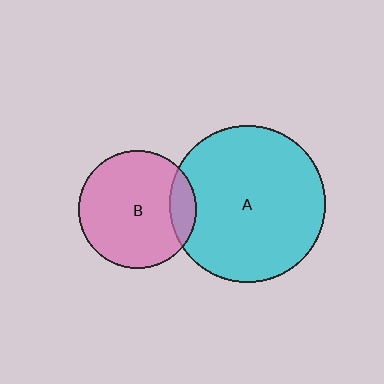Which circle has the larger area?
Circle A (cyan).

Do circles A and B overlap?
Yes.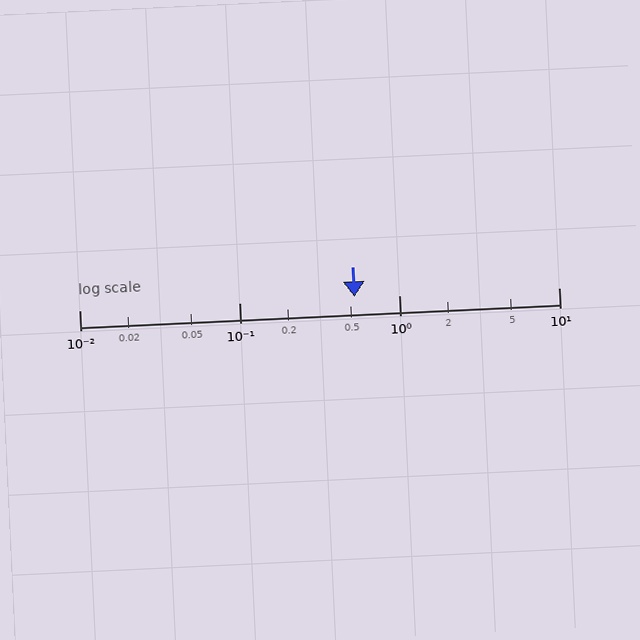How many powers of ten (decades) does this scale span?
The scale spans 3 decades, from 0.01 to 10.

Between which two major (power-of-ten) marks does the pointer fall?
The pointer is between 0.1 and 1.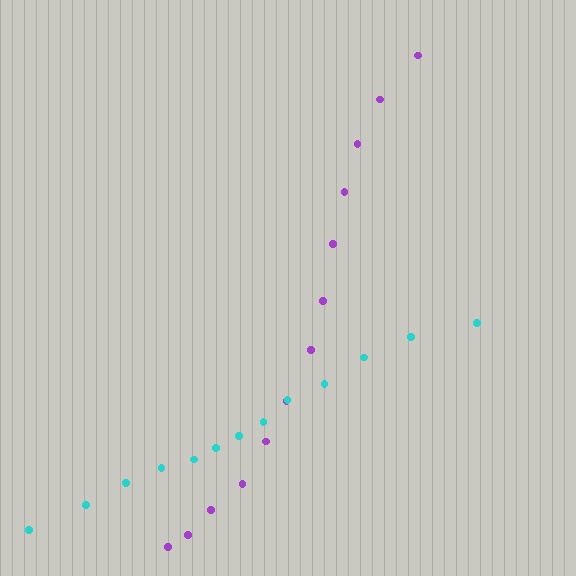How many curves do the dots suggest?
There are 2 distinct paths.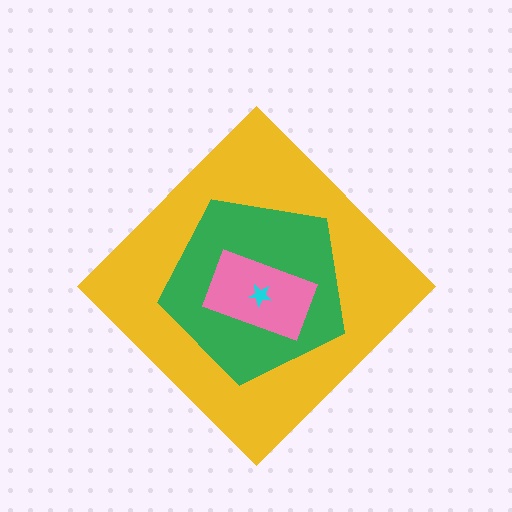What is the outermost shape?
The yellow diamond.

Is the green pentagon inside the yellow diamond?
Yes.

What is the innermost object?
The cyan star.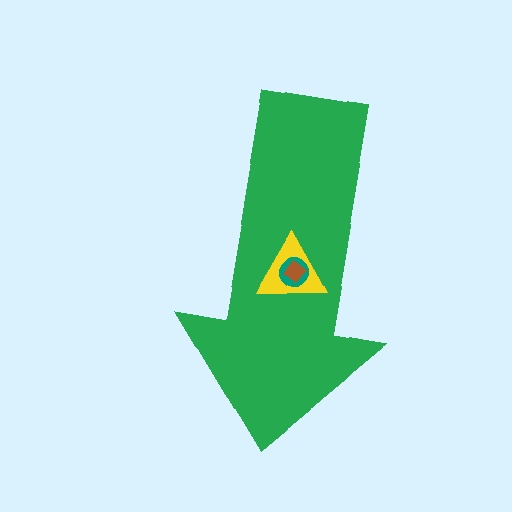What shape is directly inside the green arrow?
The yellow triangle.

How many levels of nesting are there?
4.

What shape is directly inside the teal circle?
The brown diamond.